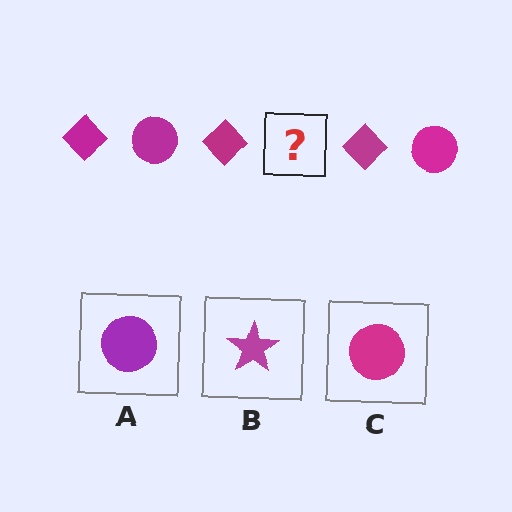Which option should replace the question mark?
Option C.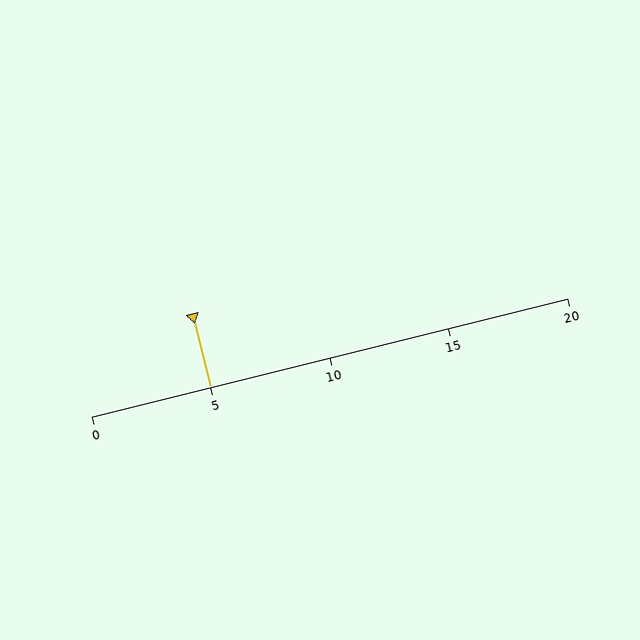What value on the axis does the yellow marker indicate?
The marker indicates approximately 5.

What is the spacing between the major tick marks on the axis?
The major ticks are spaced 5 apart.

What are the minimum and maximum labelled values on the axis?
The axis runs from 0 to 20.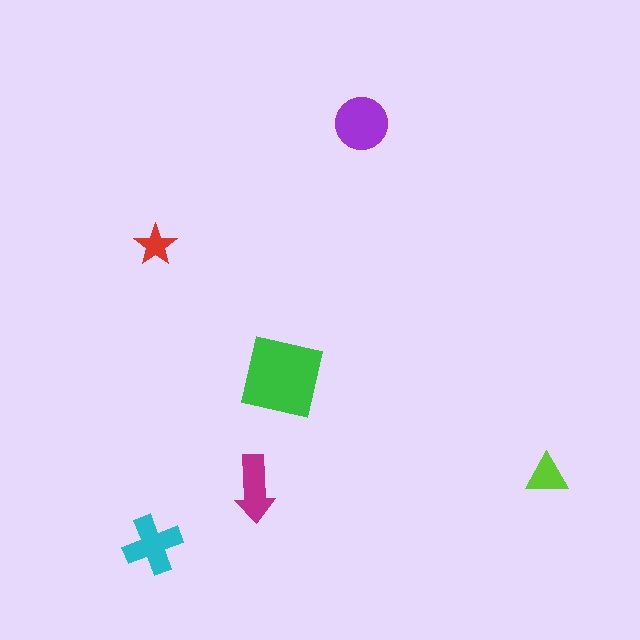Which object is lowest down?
The cyan cross is bottommost.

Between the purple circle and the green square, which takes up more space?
The green square.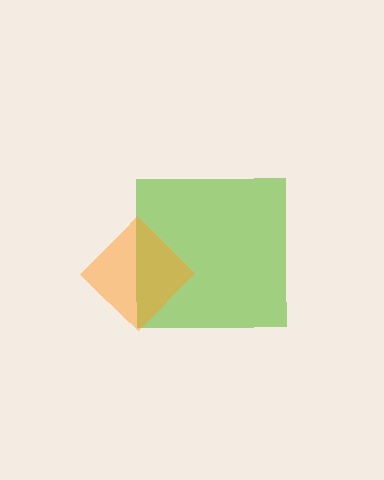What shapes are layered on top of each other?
The layered shapes are: a lime square, an orange diamond.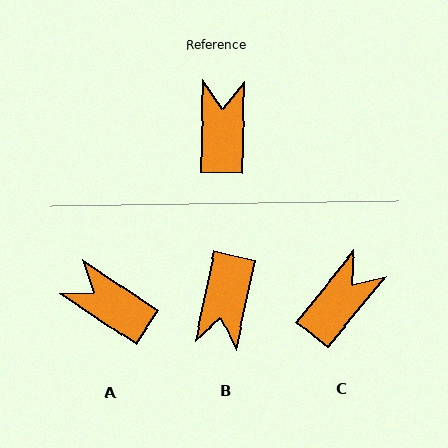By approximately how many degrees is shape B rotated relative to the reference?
Approximately 169 degrees counter-clockwise.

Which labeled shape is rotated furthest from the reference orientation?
B, about 169 degrees away.